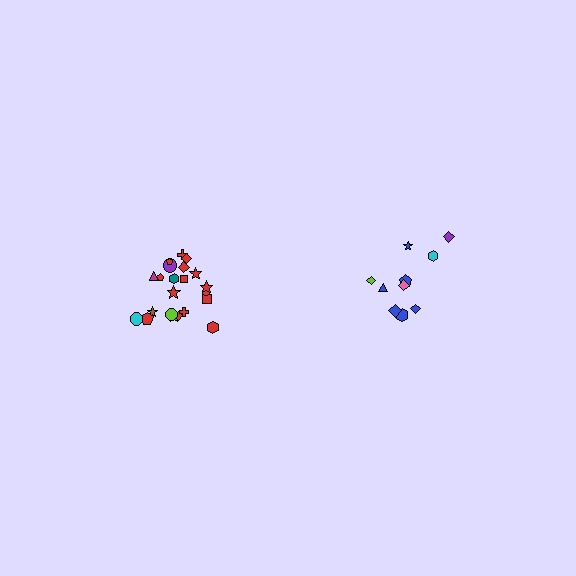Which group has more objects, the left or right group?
The left group.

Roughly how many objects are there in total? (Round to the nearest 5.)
Roughly 30 objects in total.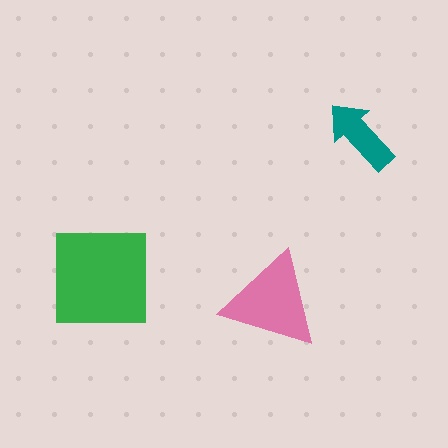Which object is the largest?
The green square.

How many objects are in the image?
There are 3 objects in the image.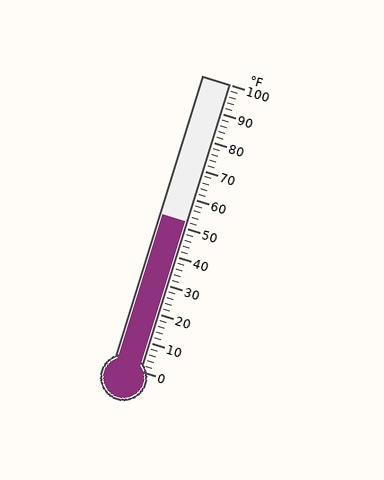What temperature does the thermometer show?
The thermometer shows approximately 52°F.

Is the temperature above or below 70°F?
The temperature is below 70°F.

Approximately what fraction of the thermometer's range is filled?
The thermometer is filled to approximately 50% of its range.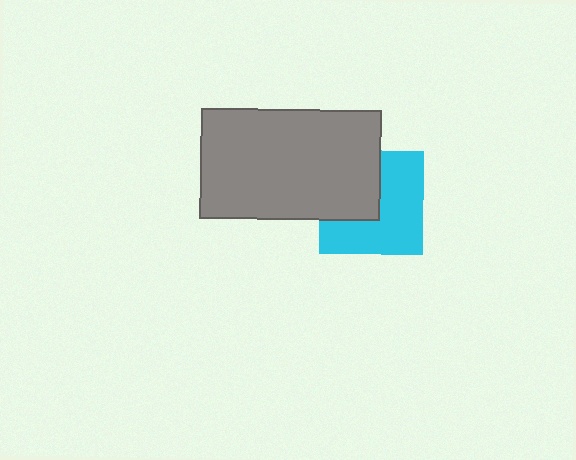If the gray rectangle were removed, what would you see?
You would see the complete cyan square.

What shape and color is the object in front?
The object in front is a gray rectangle.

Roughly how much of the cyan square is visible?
About half of it is visible (roughly 61%).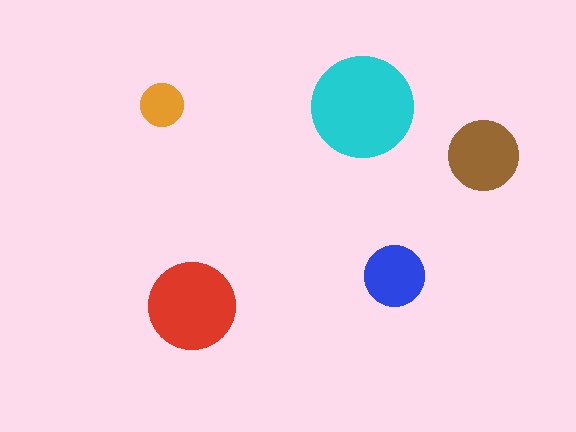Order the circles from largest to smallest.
the cyan one, the red one, the brown one, the blue one, the orange one.